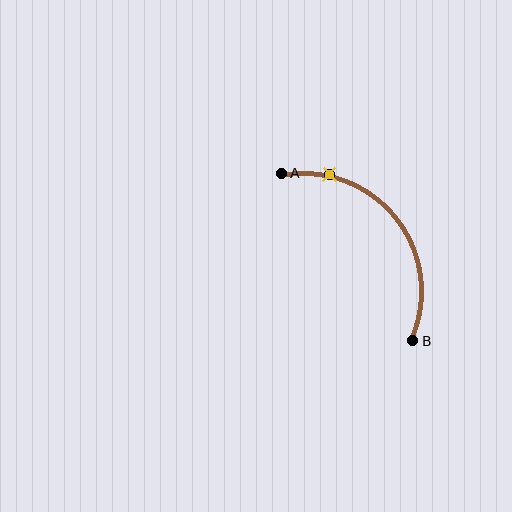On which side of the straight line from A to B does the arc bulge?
The arc bulges above and to the right of the straight line connecting A and B.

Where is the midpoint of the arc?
The arc midpoint is the point on the curve farthest from the straight line joining A and B. It sits above and to the right of that line.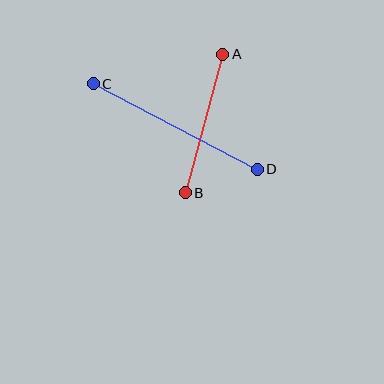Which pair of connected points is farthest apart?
Points C and D are farthest apart.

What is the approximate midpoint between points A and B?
The midpoint is at approximately (204, 123) pixels.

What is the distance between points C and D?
The distance is approximately 185 pixels.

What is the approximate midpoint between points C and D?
The midpoint is at approximately (175, 127) pixels.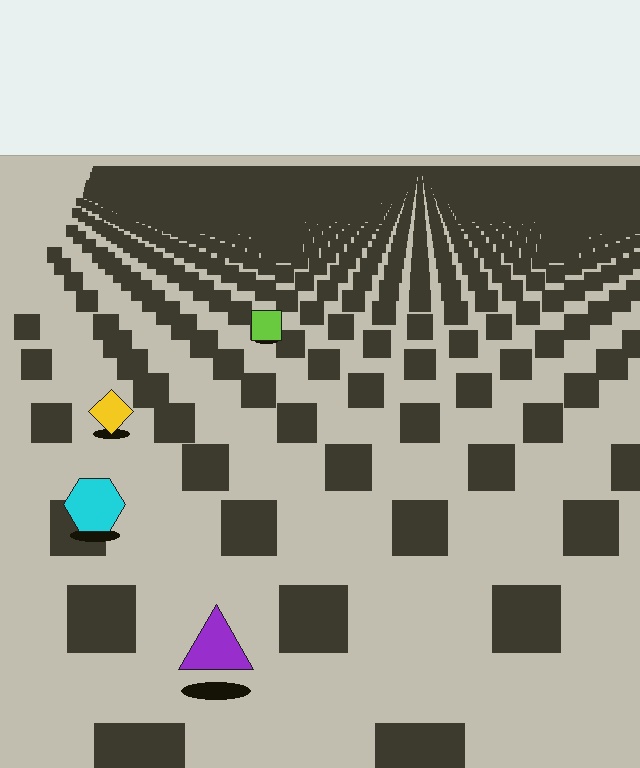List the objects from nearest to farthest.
From nearest to farthest: the purple triangle, the cyan hexagon, the yellow diamond, the lime square.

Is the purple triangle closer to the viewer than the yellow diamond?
Yes. The purple triangle is closer — you can tell from the texture gradient: the ground texture is coarser near it.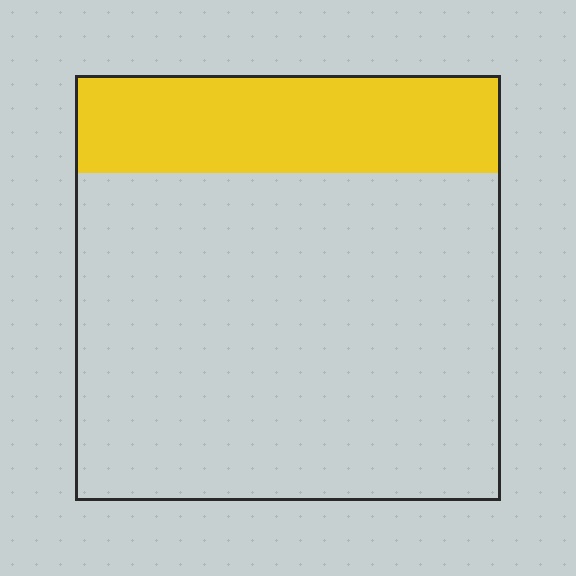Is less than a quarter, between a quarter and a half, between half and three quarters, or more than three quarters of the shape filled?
Less than a quarter.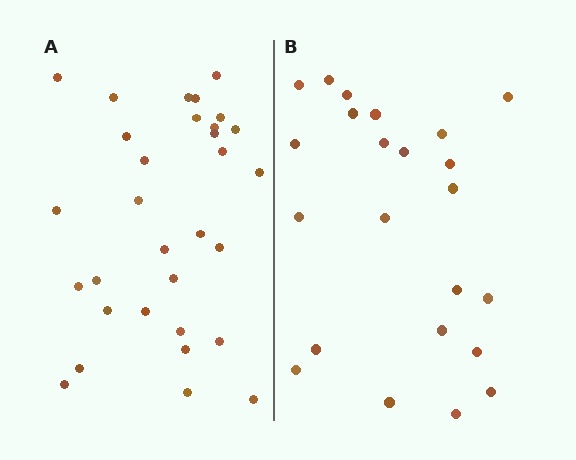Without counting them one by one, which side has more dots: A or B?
Region A (the left region) has more dots.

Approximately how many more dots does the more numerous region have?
Region A has roughly 8 or so more dots than region B.